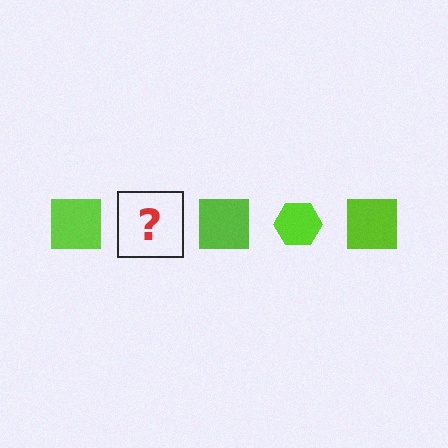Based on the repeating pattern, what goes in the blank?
The blank should be a lime hexagon.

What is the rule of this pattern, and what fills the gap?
The rule is that the pattern cycles through square, hexagon shapes in lime. The gap should be filled with a lime hexagon.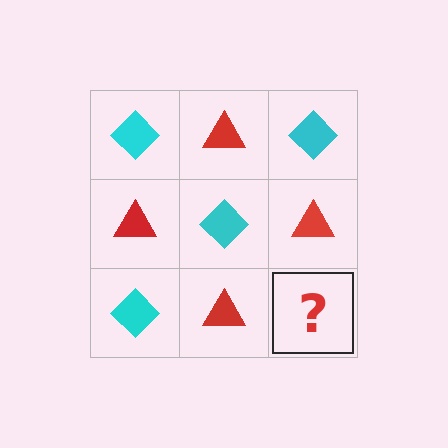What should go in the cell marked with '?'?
The missing cell should contain a cyan diamond.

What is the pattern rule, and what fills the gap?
The rule is that it alternates cyan diamond and red triangle in a checkerboard pattern. The gap should be filled with a cyan diamond.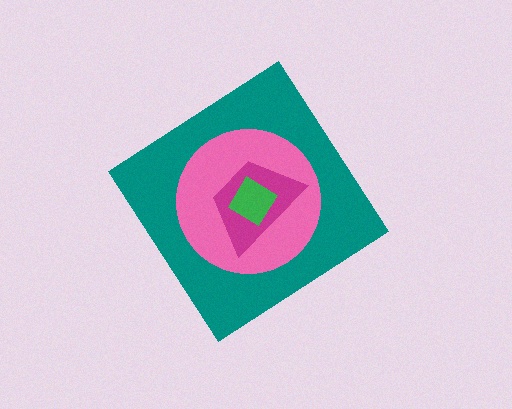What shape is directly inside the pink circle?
The magenta trapezoid.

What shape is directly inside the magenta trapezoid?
The green diamond.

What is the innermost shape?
The green diamond.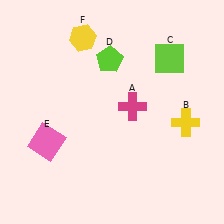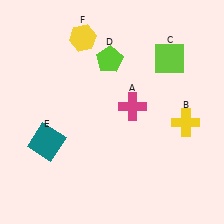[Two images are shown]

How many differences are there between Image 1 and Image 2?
There is 1 difference between the two images.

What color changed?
The square (E) changed from pink in Image 1 to teal in Image 2.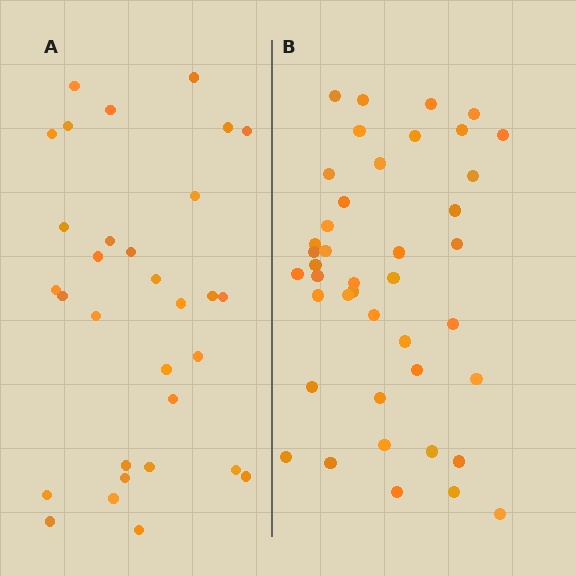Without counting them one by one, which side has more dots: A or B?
Region B (the right region) has more dots.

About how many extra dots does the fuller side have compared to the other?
Region B has roughly 12 or so more dots than region A.